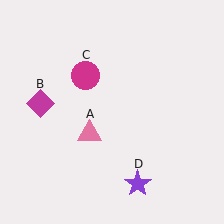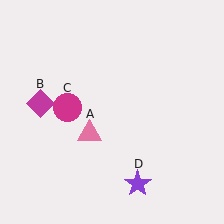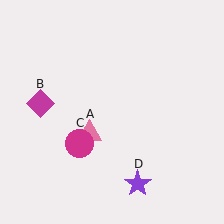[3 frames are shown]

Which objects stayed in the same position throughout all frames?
Pink triangle (object A) and magenta diamond (object B) and purple star (object D) remained stationary.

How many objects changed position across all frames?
1 object changed position: magenta circle (object C).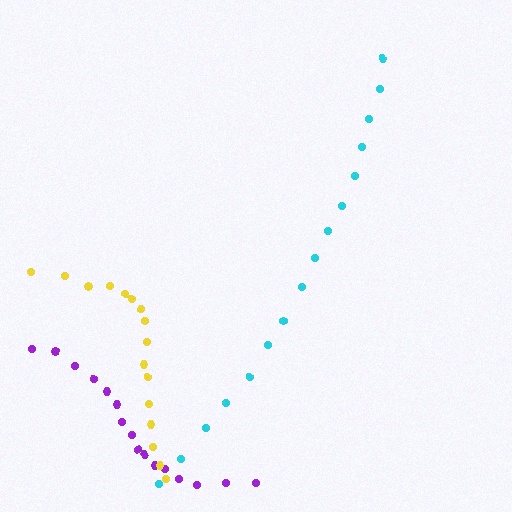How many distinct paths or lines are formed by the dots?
There are 3 distinct paths.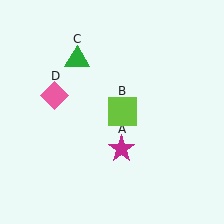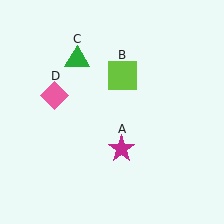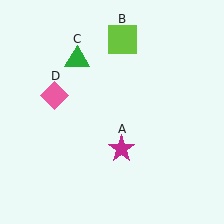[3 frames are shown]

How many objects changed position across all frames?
1 object changed position: lime square (object B).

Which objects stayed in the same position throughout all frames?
Magenta star (object A) and green triangle (object C) and pink diamond (object D) remained stationary.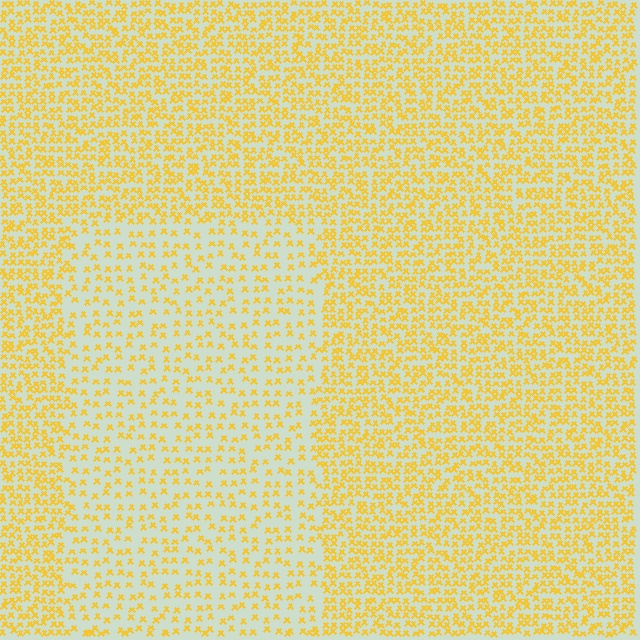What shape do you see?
I see a rectangle.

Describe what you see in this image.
The image contains small yellow elements arranged at two different densities. A rectangle-shaped region is visible where the elements are less densely packed than the surrounding area.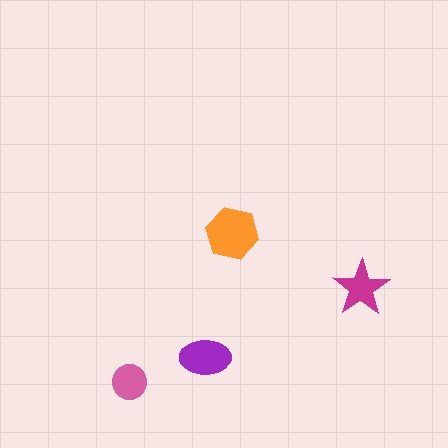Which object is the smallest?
The pink circle.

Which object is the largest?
The orange hexagon.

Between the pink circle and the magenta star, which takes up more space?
The magenta star.